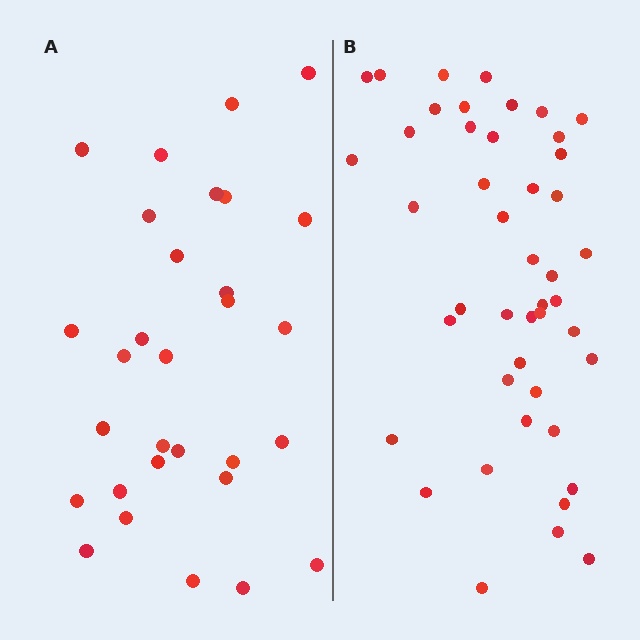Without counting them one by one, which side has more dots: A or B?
Region B (the right region) has more dots.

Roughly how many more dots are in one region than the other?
Region B has approximately 15 more dots than region A.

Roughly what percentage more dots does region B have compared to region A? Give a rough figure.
About 50% more.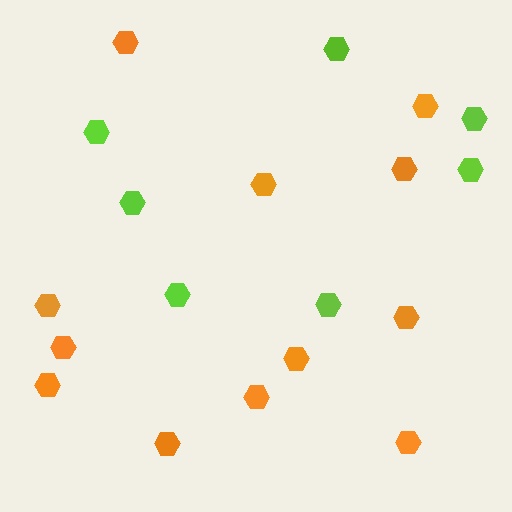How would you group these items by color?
There are 2 groups: one group of orange hexagons (12) and one group of lime hexagons (7).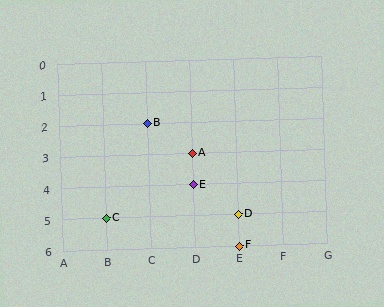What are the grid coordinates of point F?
Point F is at grid coordinates (E, 6).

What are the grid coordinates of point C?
Point C is at grid coordinates (B, 5).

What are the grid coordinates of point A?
Point A is at grid coordinates (D, 3).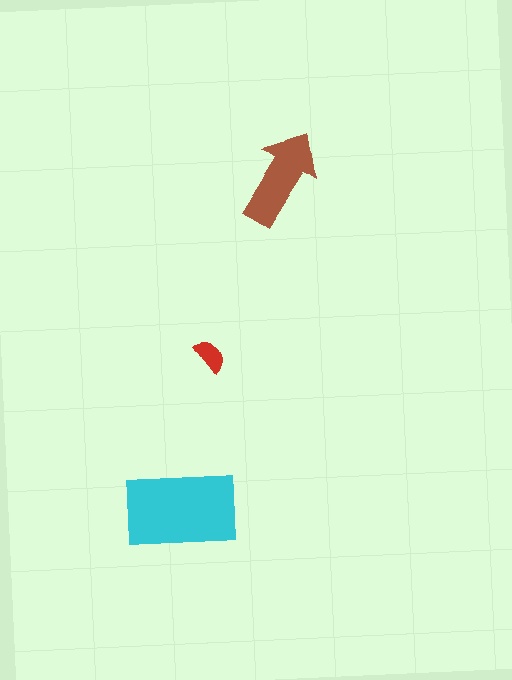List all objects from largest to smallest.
The cyan rectangle, the brown arrow, the red semicircle.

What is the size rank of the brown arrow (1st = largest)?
2nd.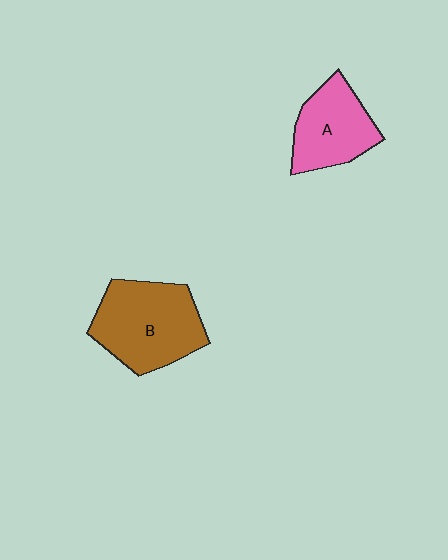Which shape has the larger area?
Shape B (brown).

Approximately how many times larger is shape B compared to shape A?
Approximately 1.4 times.